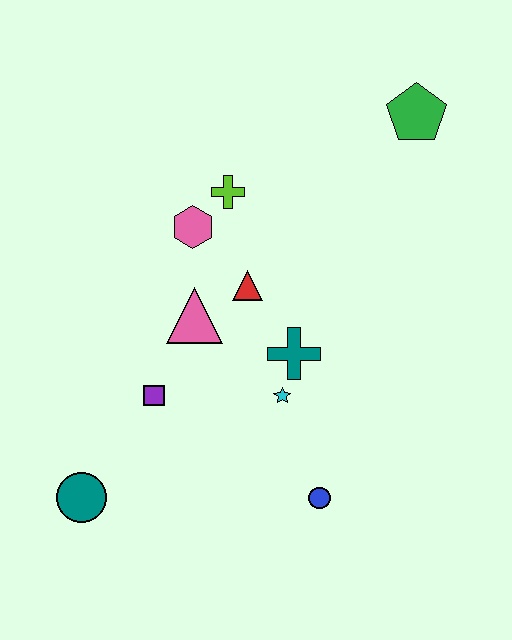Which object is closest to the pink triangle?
The red triangle is closest to the pink triangle.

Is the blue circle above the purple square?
No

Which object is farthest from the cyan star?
The green pentagon is farthest from the cyan star.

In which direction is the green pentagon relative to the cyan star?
The green pentagon is above the cyan star.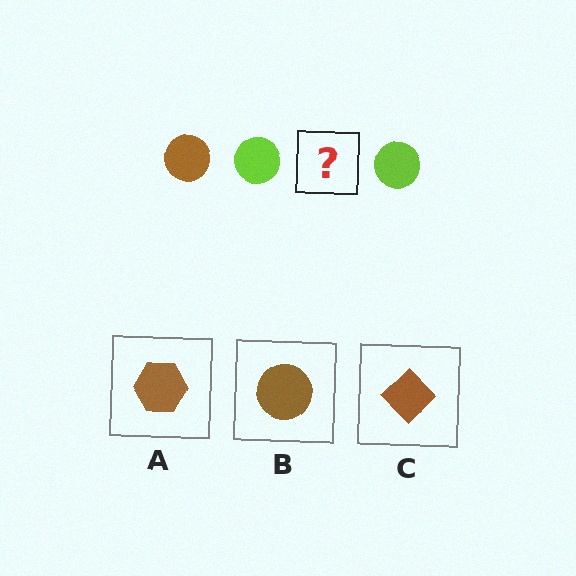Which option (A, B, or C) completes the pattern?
B.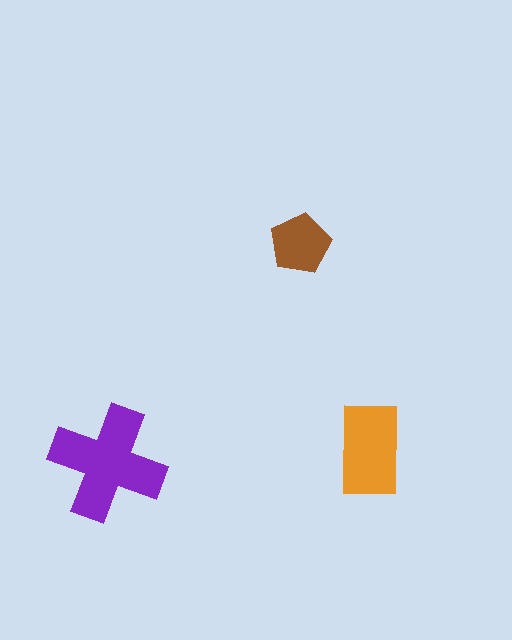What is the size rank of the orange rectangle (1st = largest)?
2nd.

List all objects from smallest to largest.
The brown pentagon, the orange rectangle, the purple cross.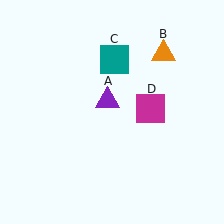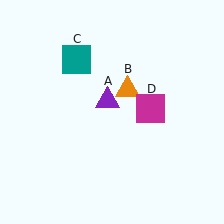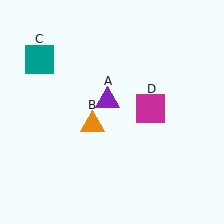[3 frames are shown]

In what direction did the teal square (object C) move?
The teal square (object C) moved left.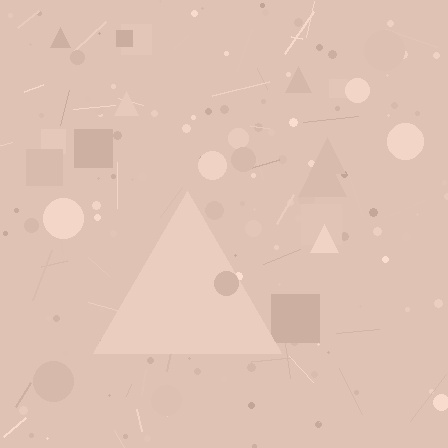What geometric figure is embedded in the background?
A triangle is embedded in the background.